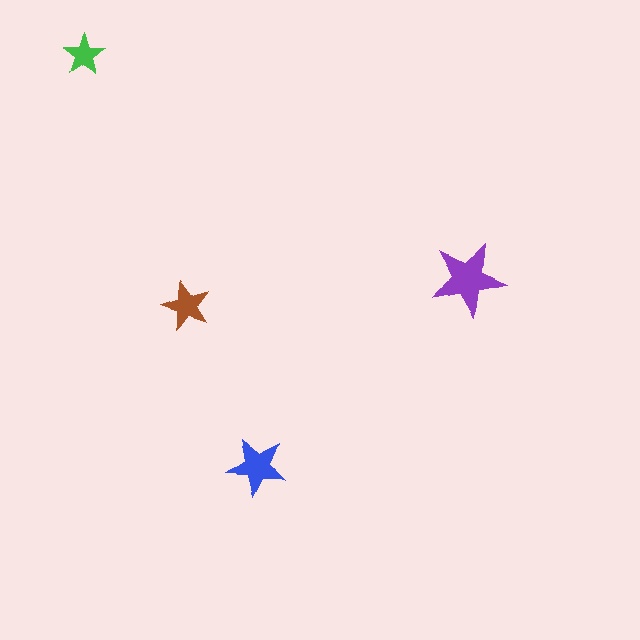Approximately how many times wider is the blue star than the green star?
About 1.5 times wider.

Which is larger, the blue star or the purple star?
The purple one.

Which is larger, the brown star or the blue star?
The blue one.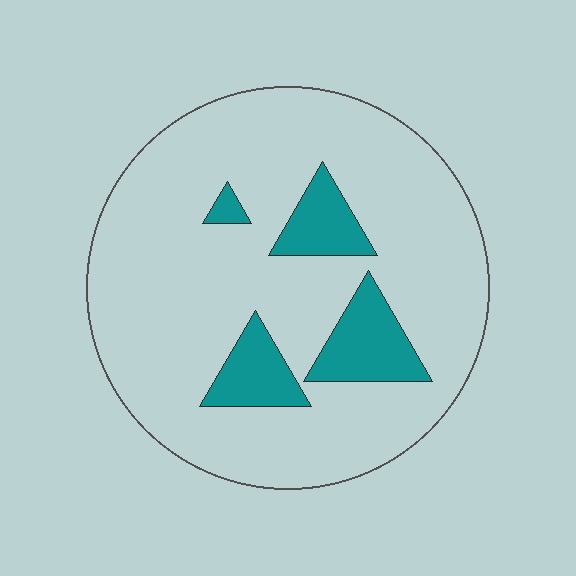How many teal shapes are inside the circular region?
4.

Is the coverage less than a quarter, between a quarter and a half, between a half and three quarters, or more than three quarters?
Less than a quarter.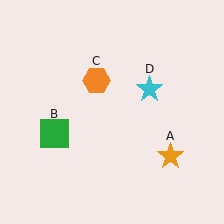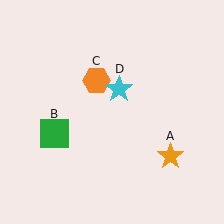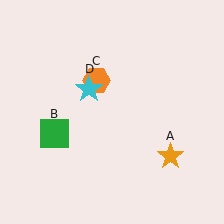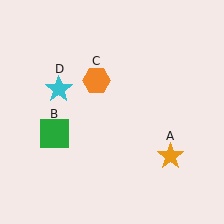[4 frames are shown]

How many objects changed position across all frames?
1 object changed position: cyan star (object D).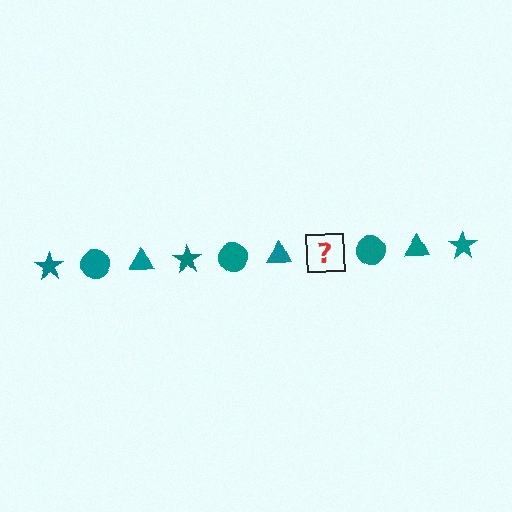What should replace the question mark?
The question mark should be replaced with a teal star.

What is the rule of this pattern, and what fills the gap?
The rule is that the pattern cycles through star, circle, triangle shapes in teal. The gap should be filled with a teal star.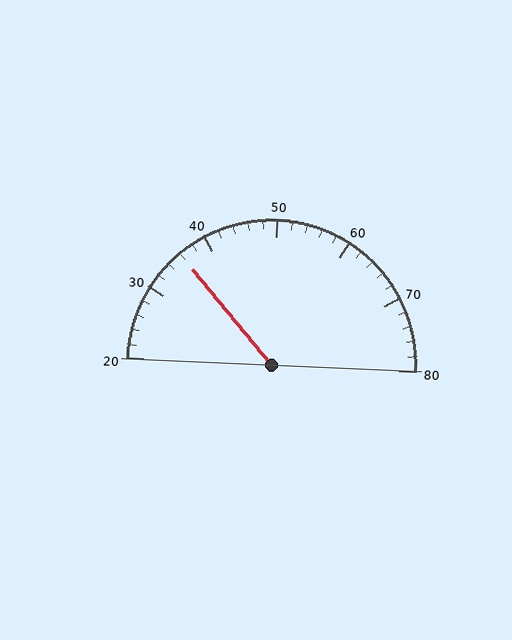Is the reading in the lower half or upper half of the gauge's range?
The reading is in the lower half of the range (20 to 80).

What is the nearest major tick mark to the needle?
The nearest major tick mark is 40.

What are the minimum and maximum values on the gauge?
The gauge ranges from 20 to 80.